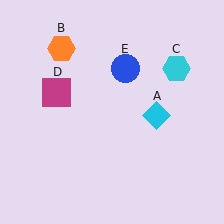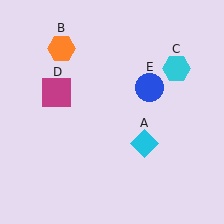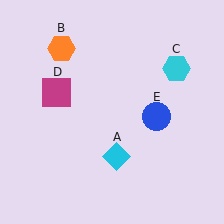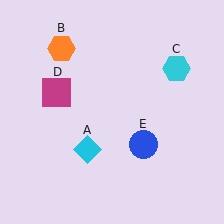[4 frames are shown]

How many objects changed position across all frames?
2 objects changed position: cyan diamond (object A), blue circle (object E).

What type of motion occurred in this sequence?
The cyan diamond (object A), blue circle (object E) rotated clockwise around the center of the scene.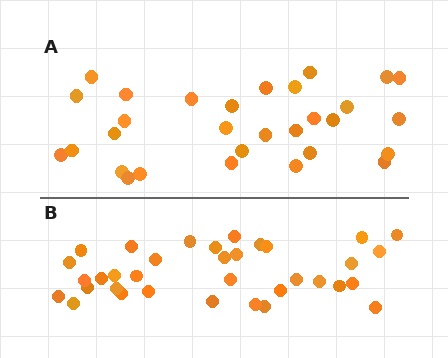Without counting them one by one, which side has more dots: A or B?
Region B (the bottom region) has more dots.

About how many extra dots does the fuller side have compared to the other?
Region B has about 5 more dots than region A.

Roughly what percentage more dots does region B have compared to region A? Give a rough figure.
About 15% more.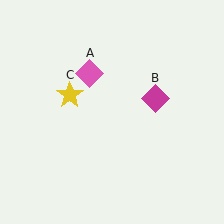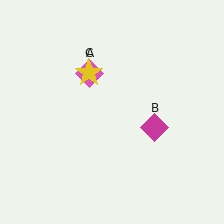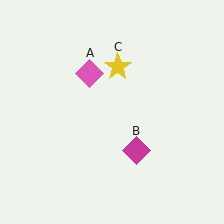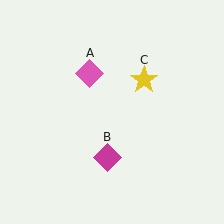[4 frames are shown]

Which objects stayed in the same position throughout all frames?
Pink diamond (object A) remained stationary.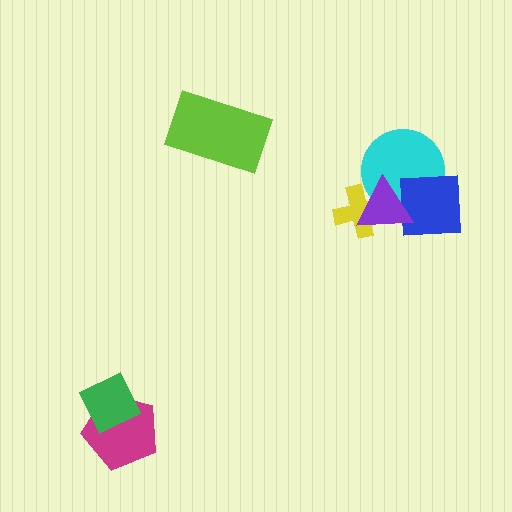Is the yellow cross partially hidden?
Yes, it is partially covered by another shape.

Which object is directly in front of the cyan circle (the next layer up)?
The blue square is directly in front of the cyan circle.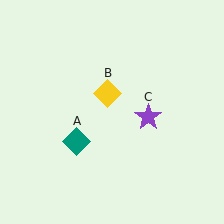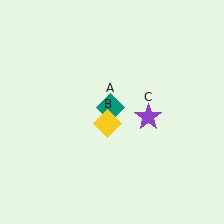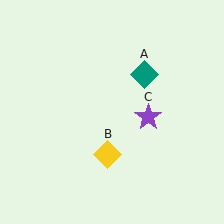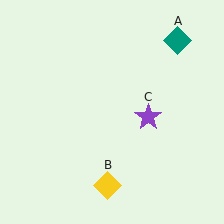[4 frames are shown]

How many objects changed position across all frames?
2 objects changed position: teal diamond (object A), yellow diamond (object B).